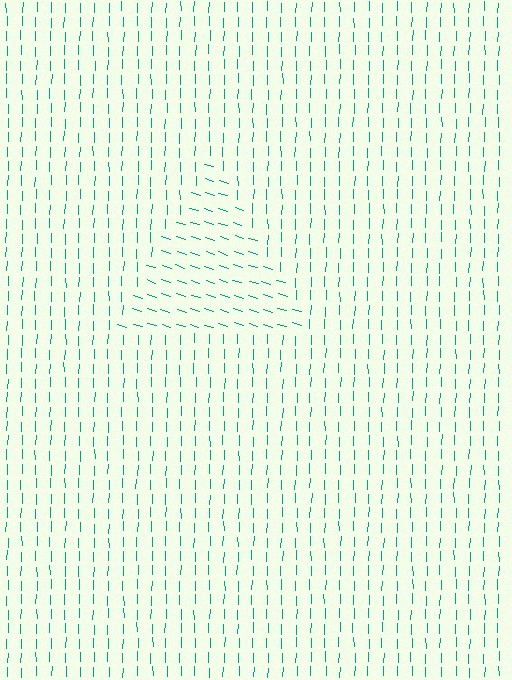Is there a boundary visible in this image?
Yes, there is a texture boundary formed by a change in line orientation.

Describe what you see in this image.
The image is filled with small teal line segments. A triangle region in the image has lines oriented differently from the surrounding lines, creating a visible texture boundary.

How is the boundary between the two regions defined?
The boundary is defined purely by a change in line orientation (approximately 73 degrees difference). All lines are the same color and thickness.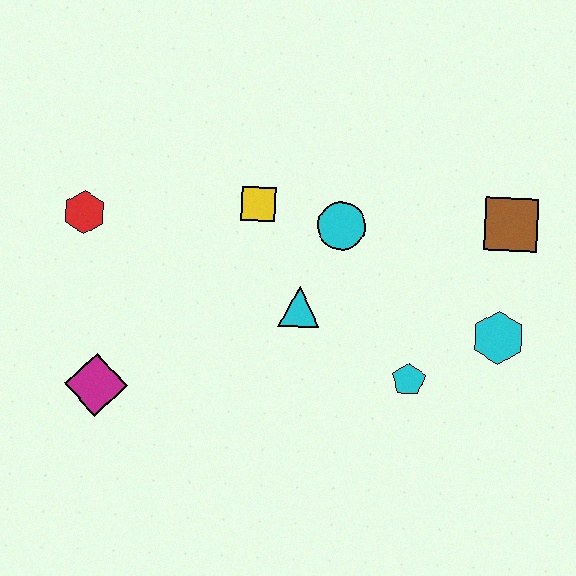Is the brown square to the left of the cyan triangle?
No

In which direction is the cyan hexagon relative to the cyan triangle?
The cyan hexagon is to the right of the cyan triangle.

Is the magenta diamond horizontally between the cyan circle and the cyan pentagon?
No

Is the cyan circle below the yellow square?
Yes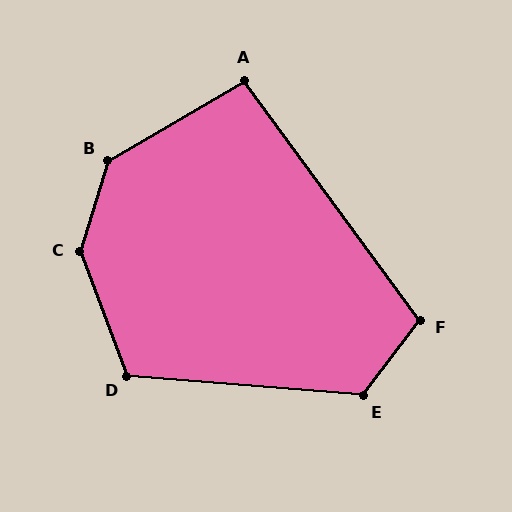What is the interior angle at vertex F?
Approximately 107 degrees (obtuse).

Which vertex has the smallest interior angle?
A, at approximately 96 degrees.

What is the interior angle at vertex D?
Approximately 115 degrees (obtuse).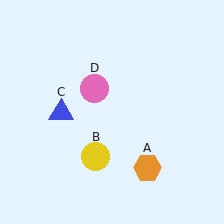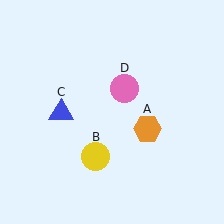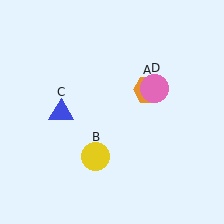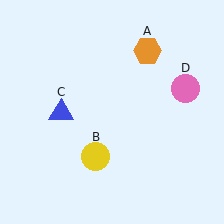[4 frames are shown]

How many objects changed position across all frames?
2 objects changed position: orange hexagon (object A), pink circle (object D).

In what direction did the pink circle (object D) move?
The pink circle (object D) moved right.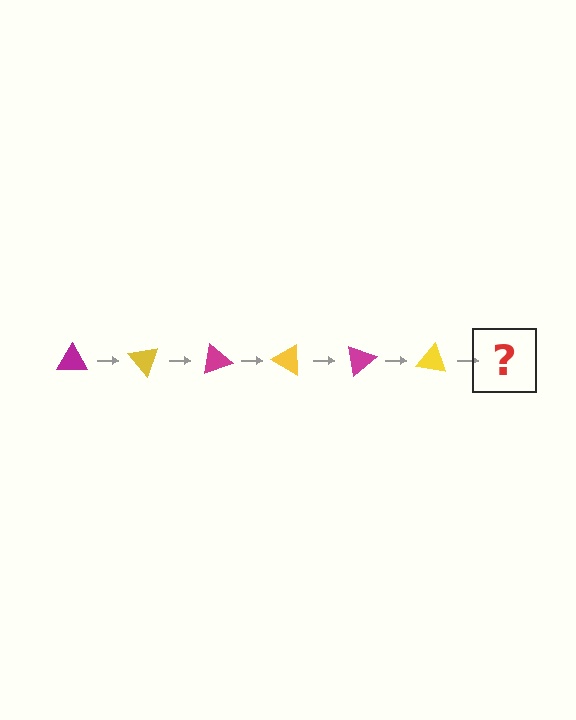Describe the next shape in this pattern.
It should be a magenta triangle, rotated 300 degrees from the start.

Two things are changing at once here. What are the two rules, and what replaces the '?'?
The two rules are that it rotates 50 degrees each step and the color cycles through magenta and yellow. The '?' should be a magenta triangle, rotated 300 degrees from the start.